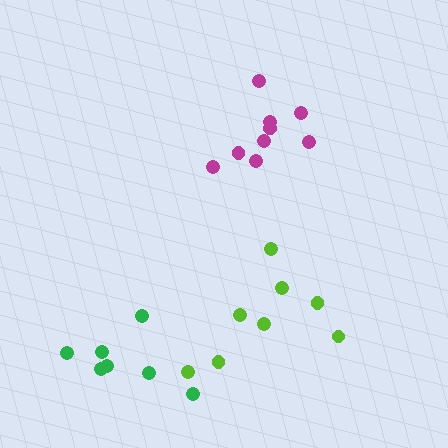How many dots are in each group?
Group 1: 8 dots, Group 2: 7 dots, Group 3: 9 dots (24 total).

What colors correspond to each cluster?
The clusters are colored: lime, green, magenta.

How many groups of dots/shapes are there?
There are 3 groups.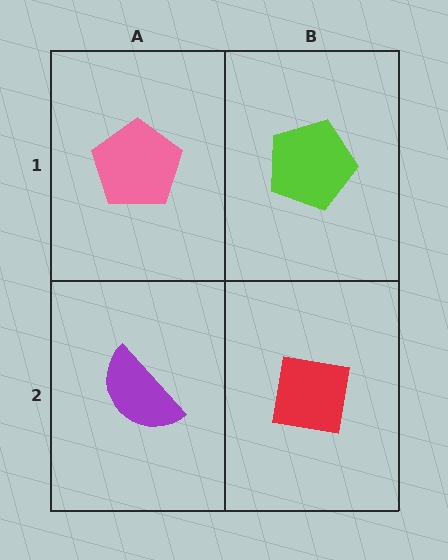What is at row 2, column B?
A red square.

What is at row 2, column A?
A purple semicircle.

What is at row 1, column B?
A lime pentagon.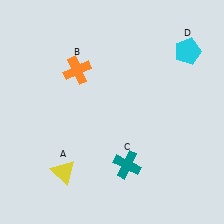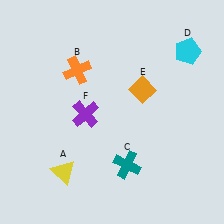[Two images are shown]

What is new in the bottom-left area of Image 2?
A purple cross (F) was added in the bottom-left area of Image 2.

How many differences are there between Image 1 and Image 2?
There are 2 differences between the two images.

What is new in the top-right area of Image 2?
An orange diamond (E) was added in the top-right area of Image 2.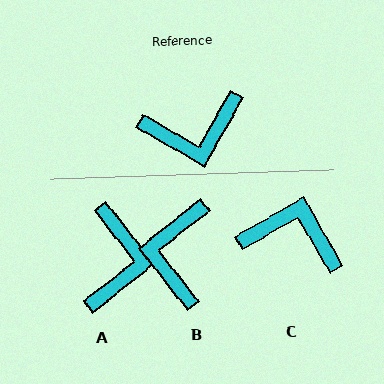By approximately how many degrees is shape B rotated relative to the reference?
Approximately 112 degrees clockwise.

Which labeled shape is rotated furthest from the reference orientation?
C, about 150 degrees away.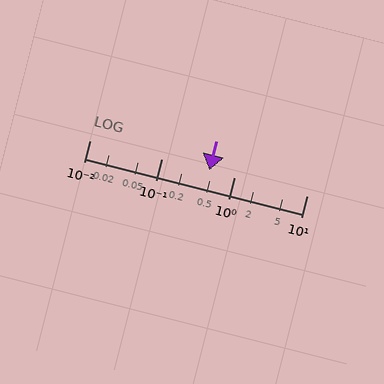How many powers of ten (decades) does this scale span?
The scale spans 3 decades, from 0.01 to 10.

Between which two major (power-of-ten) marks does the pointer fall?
The pointer is between 0.1 and 1.